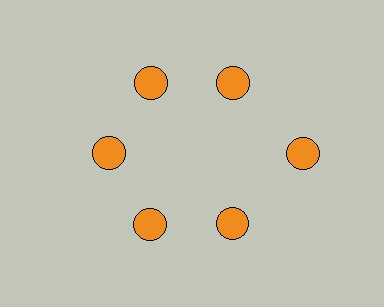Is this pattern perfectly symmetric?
No. The 6 orange circles are arranged in a ring, but one element near the 3 o'clock position is pushed outward from the center, breaking the 6-fold rotational symmetry.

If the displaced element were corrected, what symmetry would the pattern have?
It would have 6-fold rotational symmetry — the pattern would map onto itself every 60 degrees.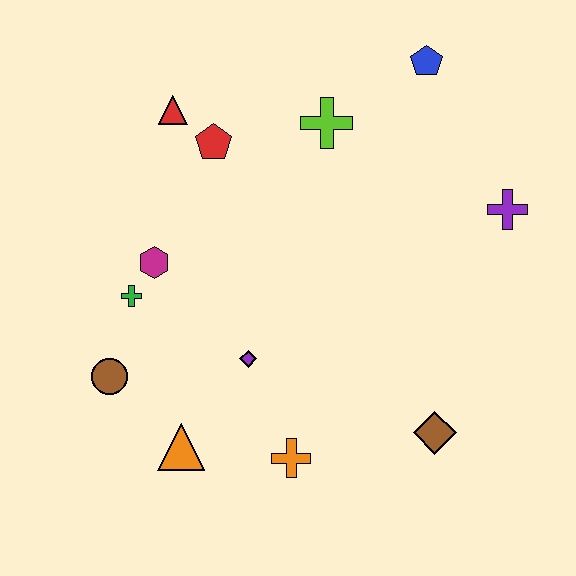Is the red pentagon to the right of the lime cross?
No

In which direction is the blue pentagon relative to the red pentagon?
The blue pentagon is to the right of the red pentagon.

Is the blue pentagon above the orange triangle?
Yes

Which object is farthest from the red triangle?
The brown diamond is farthest from the red triangle.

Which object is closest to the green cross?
The magenta hexagon is closest to the green cross.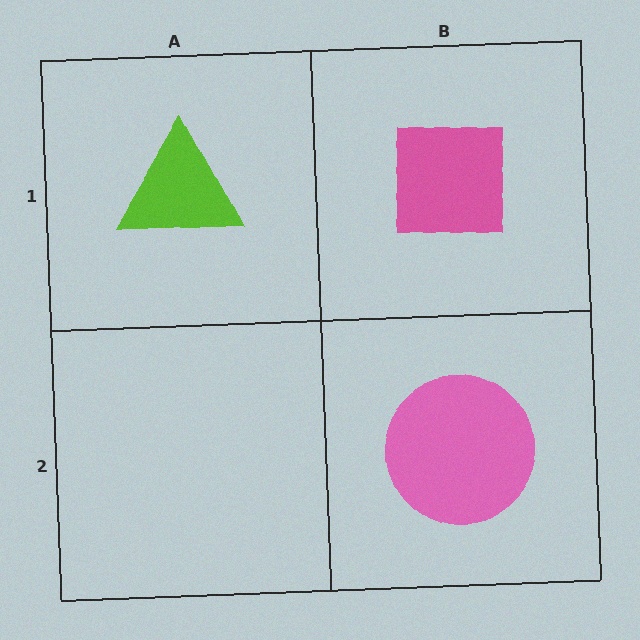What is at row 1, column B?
A pink square.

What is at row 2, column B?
A pink circle.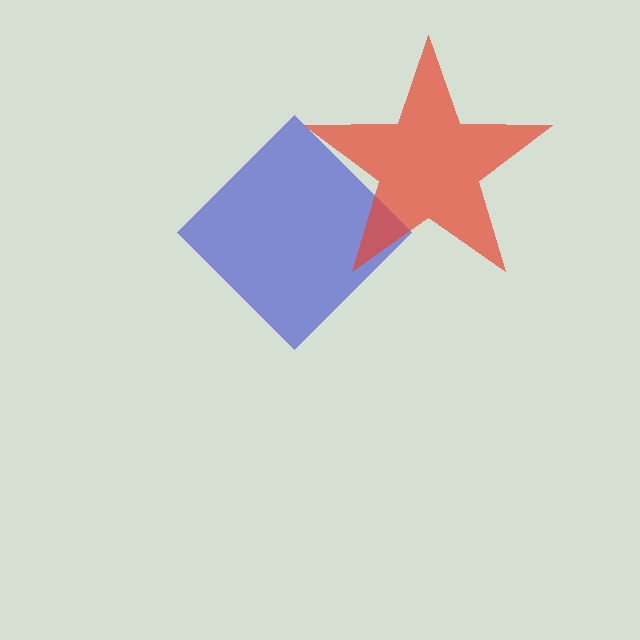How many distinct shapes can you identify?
There are 2 distinct shapes: a blue diamond, a red star.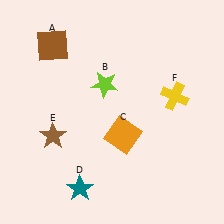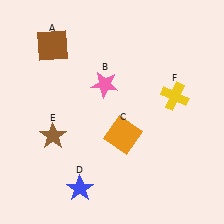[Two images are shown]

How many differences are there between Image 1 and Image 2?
There are 2 differences between the two images.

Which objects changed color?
B changed from lime to pink. D changed from teal to blue.